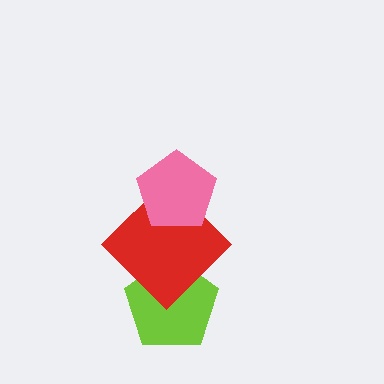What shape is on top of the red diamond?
The pink pentagon is on top of the red diamond.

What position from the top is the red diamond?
The red diamond is 2nd from the top.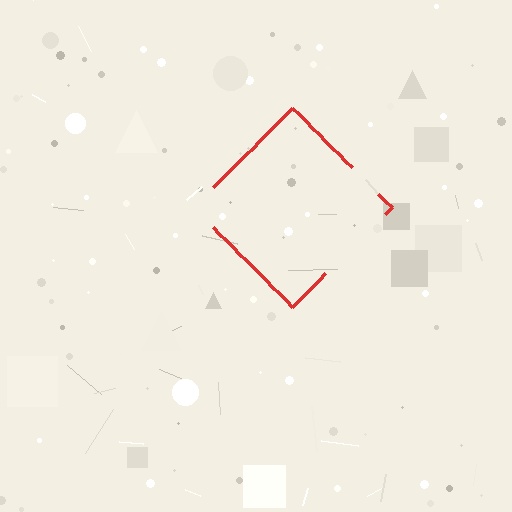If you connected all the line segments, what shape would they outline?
They would outline a diamond.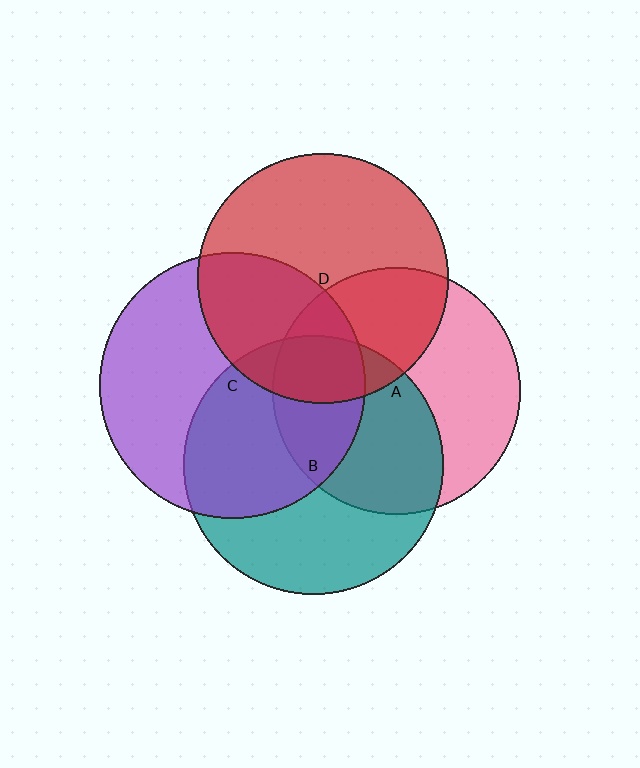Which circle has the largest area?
Circle C (purple).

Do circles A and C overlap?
Yes.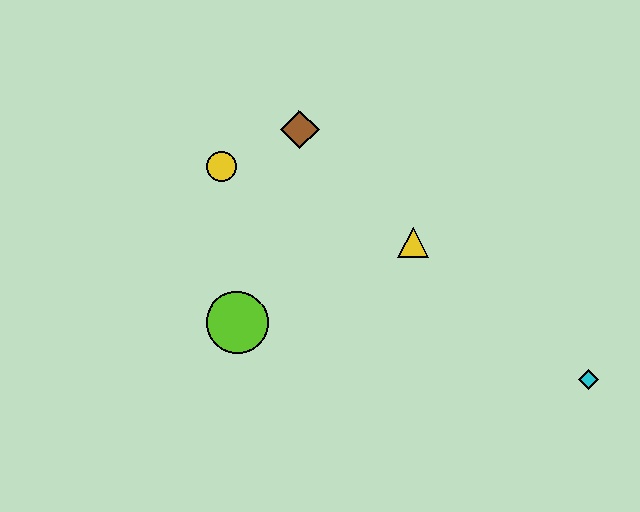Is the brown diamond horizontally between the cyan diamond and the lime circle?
Yes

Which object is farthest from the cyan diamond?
The yellow circle is farthest from the cyan diamond.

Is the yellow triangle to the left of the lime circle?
No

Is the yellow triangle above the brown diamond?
No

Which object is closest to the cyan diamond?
The yellow triangle is closest to the cyan diamond.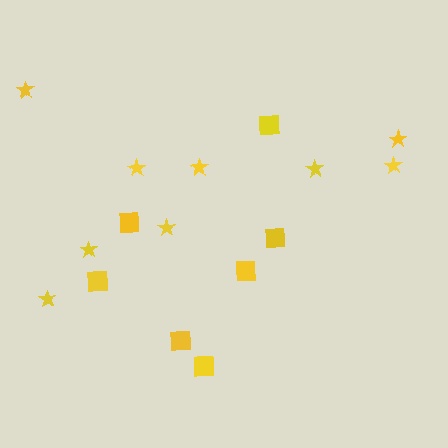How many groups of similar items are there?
There are 2 groups: one group of stars (9) and one group of squares (7).